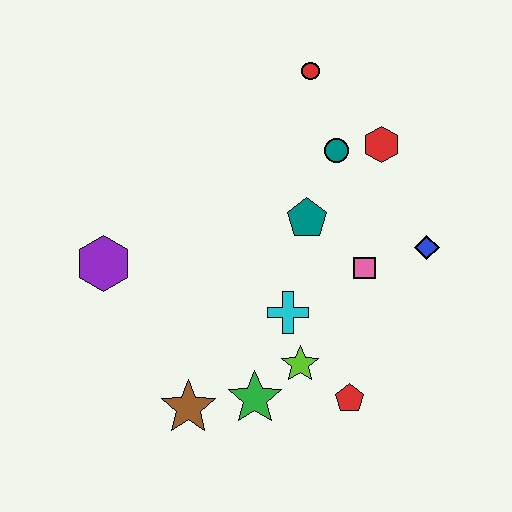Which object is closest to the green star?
The lime star is closest to the green star.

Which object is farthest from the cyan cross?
The red circle is farthest from the cyan cross.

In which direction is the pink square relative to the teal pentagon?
The pink square is to the right of the teal pentagon.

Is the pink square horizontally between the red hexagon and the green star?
Yes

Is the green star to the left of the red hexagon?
Yes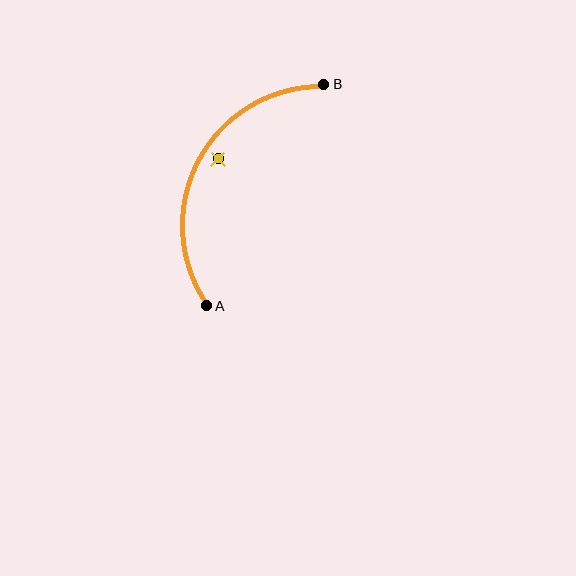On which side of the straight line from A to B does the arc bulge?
The arc bulges to the left of the straight line connecting A and B.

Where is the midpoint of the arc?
The arc midpoint is the point on the curve farthest from the straight line joining A and B. It sits to the left of that line.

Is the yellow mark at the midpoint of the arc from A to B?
No — the yellow mark does not lie on the arc at all. It sits slightly inside the curve.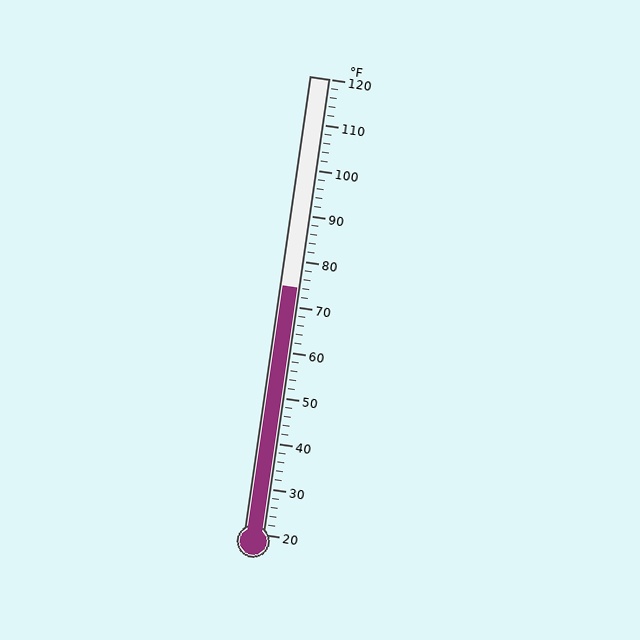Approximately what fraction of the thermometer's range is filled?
The thermometer is filled to approximately 55% of its range.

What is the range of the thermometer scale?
The thermometer scale ranges from 20°F to 120°F.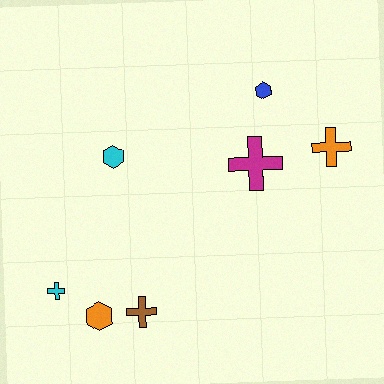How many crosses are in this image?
There are 4 crosses.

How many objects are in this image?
There are 7 objects.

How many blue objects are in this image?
There is 1 blue object.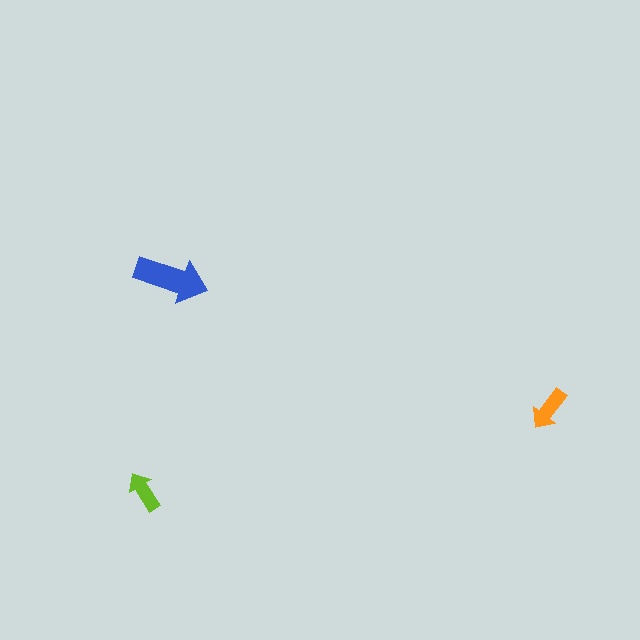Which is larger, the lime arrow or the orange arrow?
The orange one.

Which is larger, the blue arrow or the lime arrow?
The blue one.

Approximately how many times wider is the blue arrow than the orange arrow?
About 1.5 times wider.